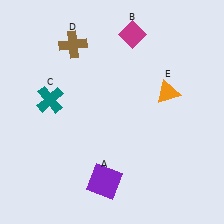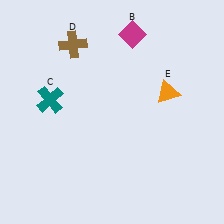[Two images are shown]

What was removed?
The purple square (A) was removed in Image 2.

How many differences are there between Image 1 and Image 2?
There is 1 difference between the two images.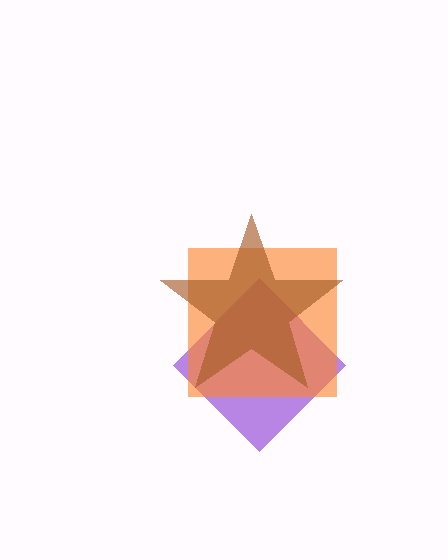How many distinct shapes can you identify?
There are 3 distinct shapes: a purple diamond, an orange square, a brown star.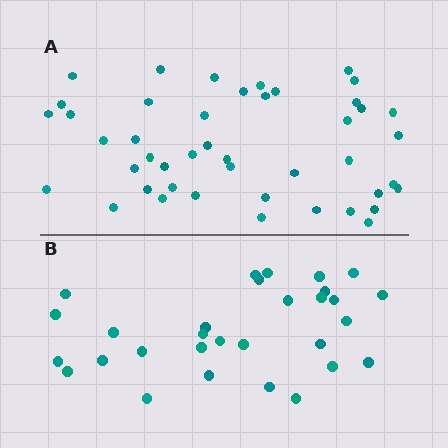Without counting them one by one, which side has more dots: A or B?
Region A (the top region) has more dots.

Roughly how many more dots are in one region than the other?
Region A has approximately 15 more dots than region B.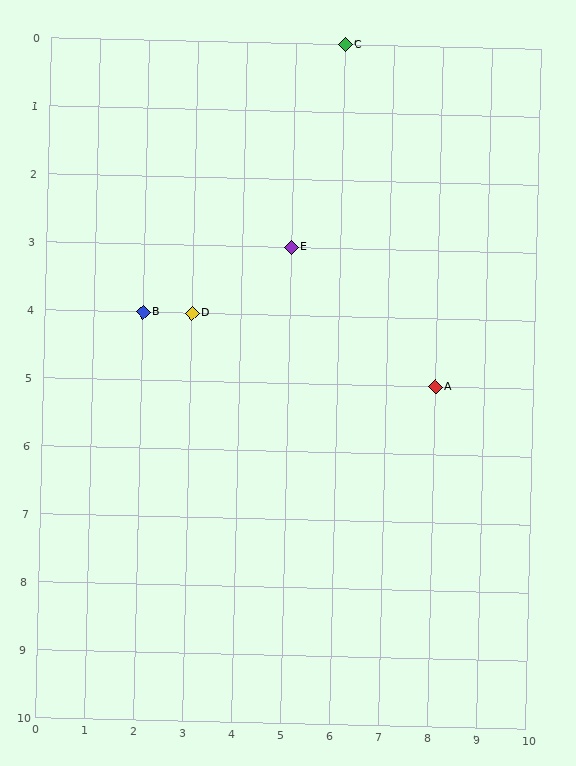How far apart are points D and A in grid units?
Points D and A are 5 columns and 1 row apart (about 5.1 grid units diagonally).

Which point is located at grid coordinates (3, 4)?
Point D is at (3, 4).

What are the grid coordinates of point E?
Point E is at grid coordinates (5, 3).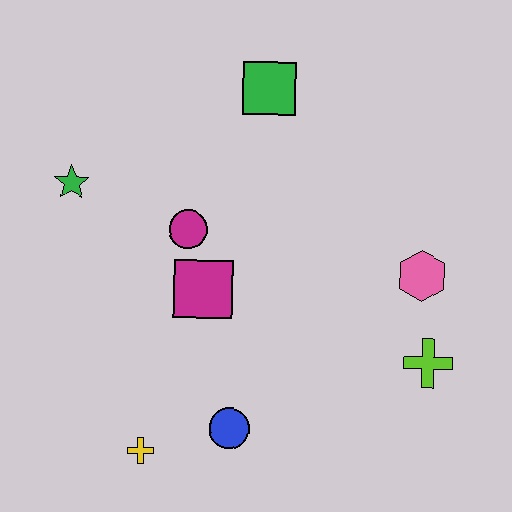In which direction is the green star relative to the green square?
The green star is to the left of the green square.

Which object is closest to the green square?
The magenta circle is closest to the green square.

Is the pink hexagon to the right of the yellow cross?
Yes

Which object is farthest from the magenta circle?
The lime cross is farthest from the magenta circle.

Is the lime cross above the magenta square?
No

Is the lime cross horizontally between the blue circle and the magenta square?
No